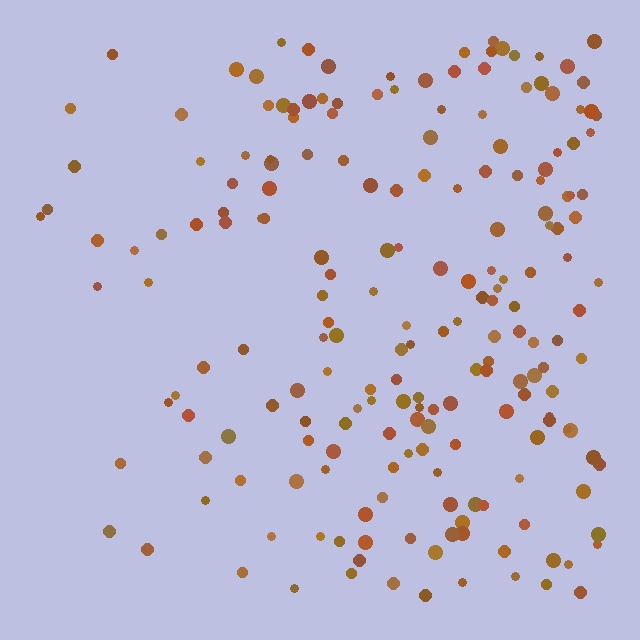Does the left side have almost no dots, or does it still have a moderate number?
Still a moderate number, just noticeably fewer than the right.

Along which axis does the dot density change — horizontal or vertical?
Horizontal.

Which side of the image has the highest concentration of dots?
The right.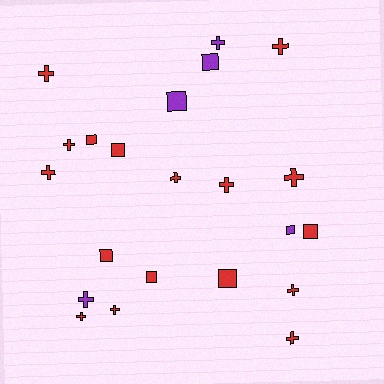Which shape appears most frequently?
Cross, with 13 objects.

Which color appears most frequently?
Red, with 17 objects.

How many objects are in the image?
There are 22 objects.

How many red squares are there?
There are 6 red squares.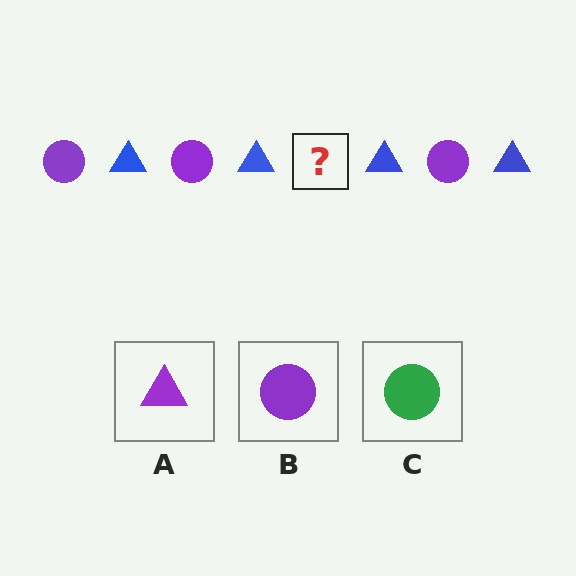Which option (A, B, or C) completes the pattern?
B.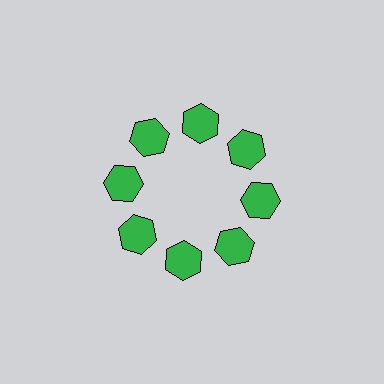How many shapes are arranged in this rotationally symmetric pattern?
There are 8 shapes, arranged in 8 groups of 1.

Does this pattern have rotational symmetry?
Yes, this pattern has 8-fold rotational symmetry. It looks the same after rotating 45 degrees around the center.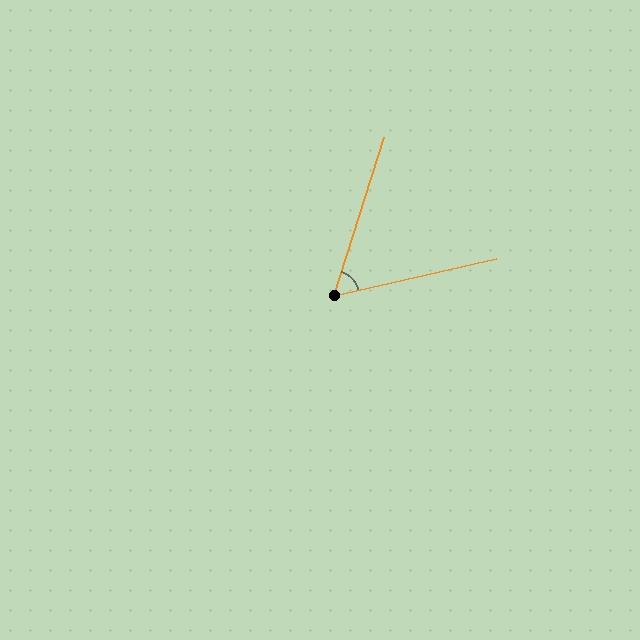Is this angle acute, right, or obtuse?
It is acute.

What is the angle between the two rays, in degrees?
Approximately 60 degrees.